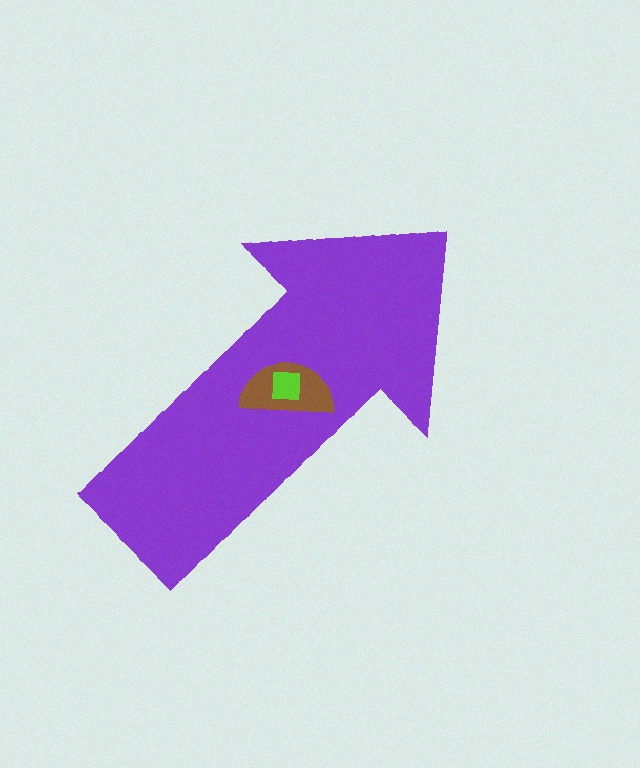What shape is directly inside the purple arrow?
The brown semicircle.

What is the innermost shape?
The lime square.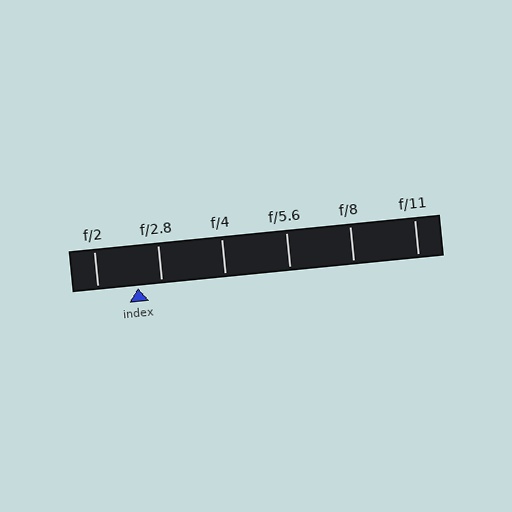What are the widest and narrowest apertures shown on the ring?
The widest aperture shown is f/2 and the narrowest is f/11.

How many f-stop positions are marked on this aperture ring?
There are 6 f-stop positions marked.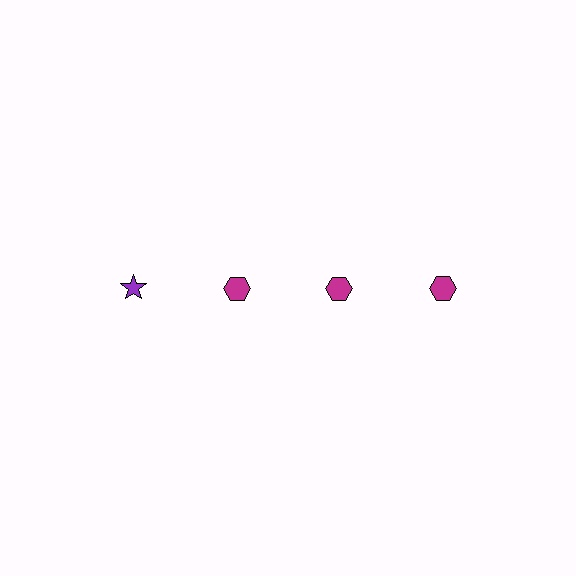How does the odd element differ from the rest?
It differs in both color (purple instead of magenta) and shape (star instead of hexagon).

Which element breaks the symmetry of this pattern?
The purple star in the top row, leftmost column breaks the symmetry. All other shapes are magenta hexagons.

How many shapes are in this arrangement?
There are 4 shapes arranged in a grid pattern.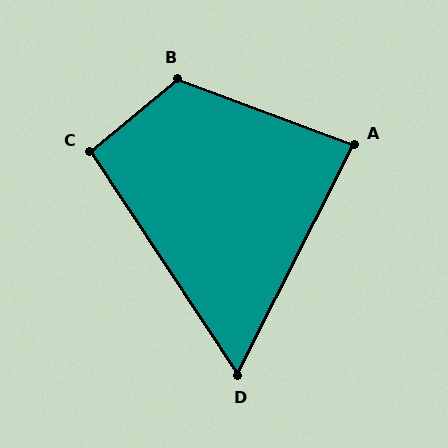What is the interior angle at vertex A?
Approximately 84 degrees (acute).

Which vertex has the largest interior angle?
B, at approximately 120 degrees.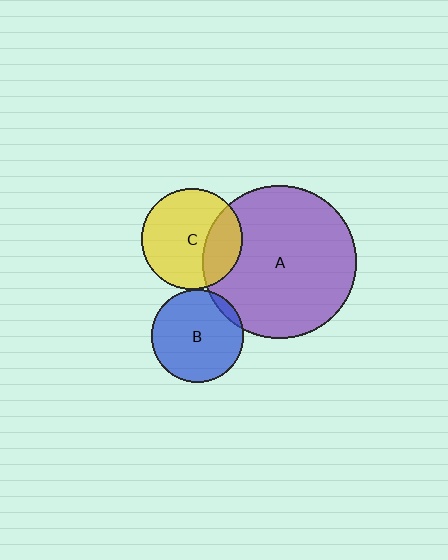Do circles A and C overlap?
Yes.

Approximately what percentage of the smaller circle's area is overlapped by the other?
Approximately 25%.